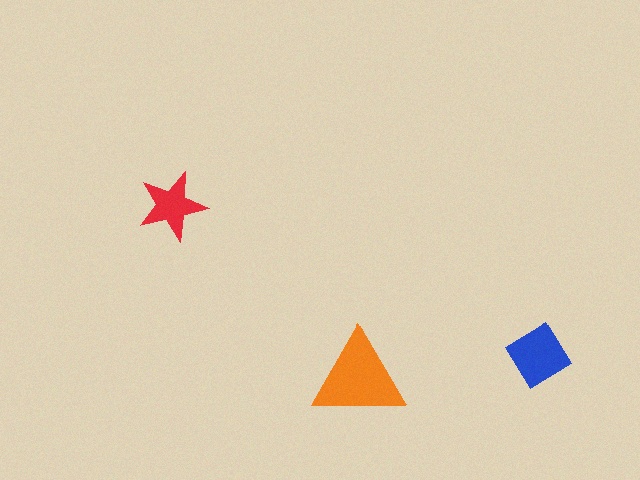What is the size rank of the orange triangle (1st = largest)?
1st.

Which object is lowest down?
The orange triangle is bottommost.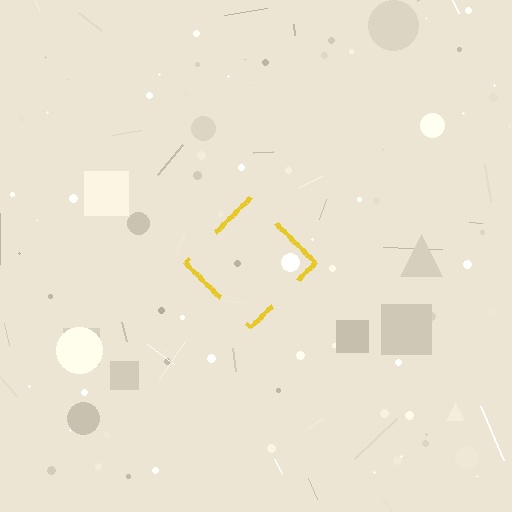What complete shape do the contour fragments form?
The contour fragments form a diamond.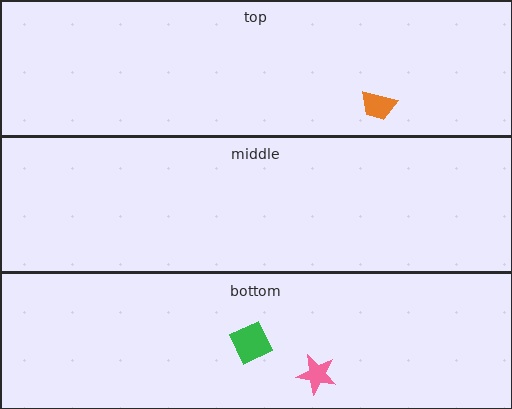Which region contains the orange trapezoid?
The top region.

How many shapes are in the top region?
1.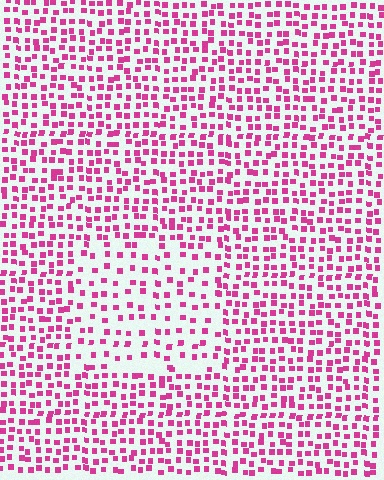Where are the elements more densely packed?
The elements are more densely packed outside the rectangle boundary.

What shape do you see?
I see a rectangle.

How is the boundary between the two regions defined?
The boundary is defined by a change in element density (approximately 1.8x ratio). All elements are the same color, size, and shape.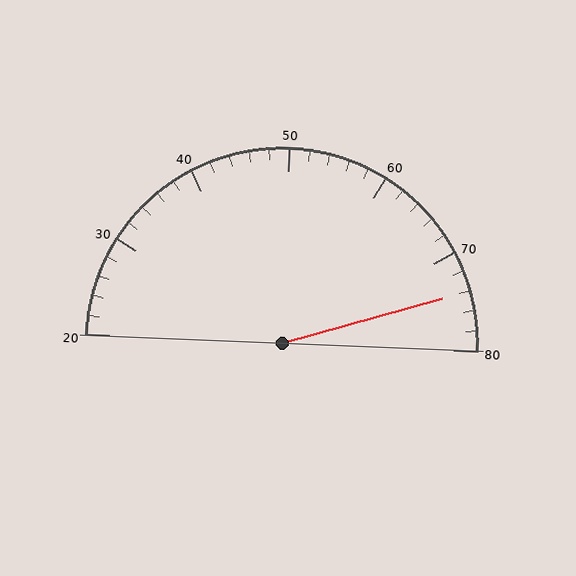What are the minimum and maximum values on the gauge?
The gauge ranges from 20 to 80.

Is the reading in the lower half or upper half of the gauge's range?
The reading is in the upper half of the range (20 to 80).